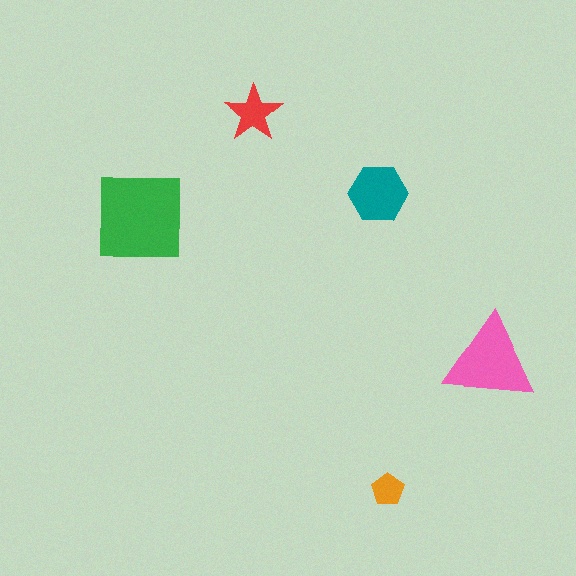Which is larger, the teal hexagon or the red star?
The teal hexagon.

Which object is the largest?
The green square.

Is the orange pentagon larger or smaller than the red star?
Smaller.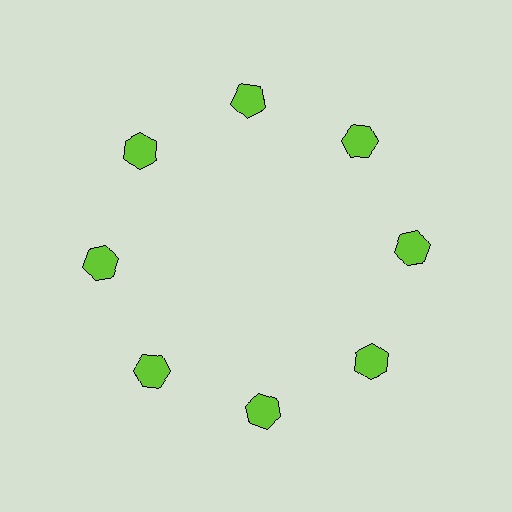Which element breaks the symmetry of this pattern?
The lime pentagon at roughly the 12 o'clock position breaks the symmetry. All other shapes are lime hexagons.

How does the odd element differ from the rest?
It has a different shape: pentagon instead of hexagon.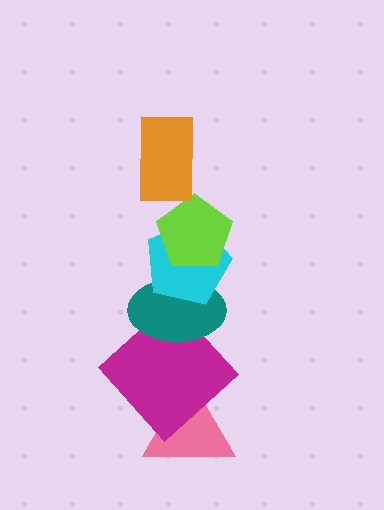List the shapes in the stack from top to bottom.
From top to bottom: the orange rectangle, the lime pentagon, the cyan pentagon, the teal ellipse, the magenta diamond, the pink triangle.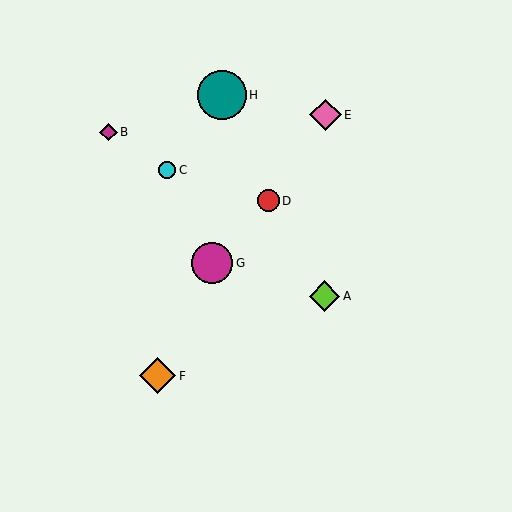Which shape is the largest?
The teal circle (labeled H) is the largest.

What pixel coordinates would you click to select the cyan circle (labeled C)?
Click at (167, 170) to select the cyan circle C.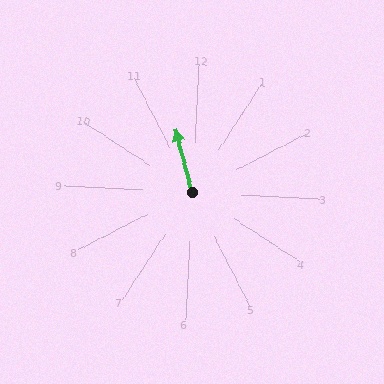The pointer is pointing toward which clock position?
Roughly 11 o'clock.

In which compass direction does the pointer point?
North.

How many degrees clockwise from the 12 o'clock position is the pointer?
Approximately 342 degrees.